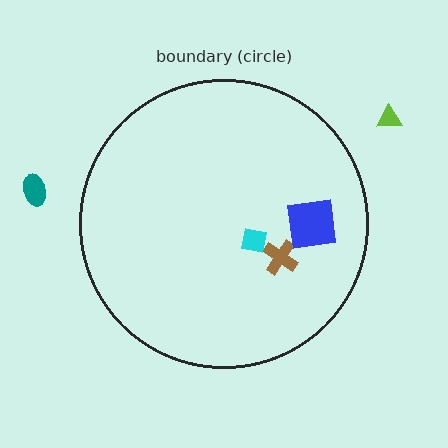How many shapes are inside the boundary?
3 inside, 2 outside.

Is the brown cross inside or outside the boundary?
Inside.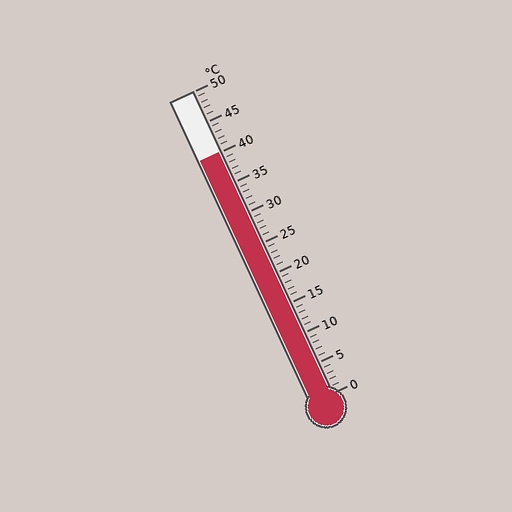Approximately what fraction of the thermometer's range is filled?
The thermometer is filled to approximately 80% of its range.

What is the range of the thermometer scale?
The thermometer scale ranges from 0°C to 50°C.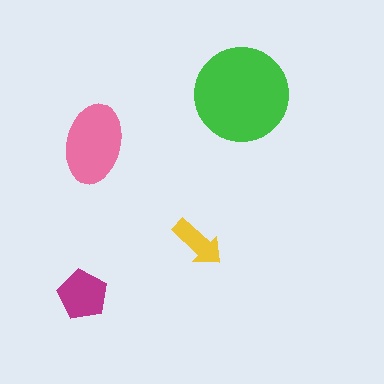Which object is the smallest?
The yellow arrow.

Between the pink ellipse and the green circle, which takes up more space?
The green circle.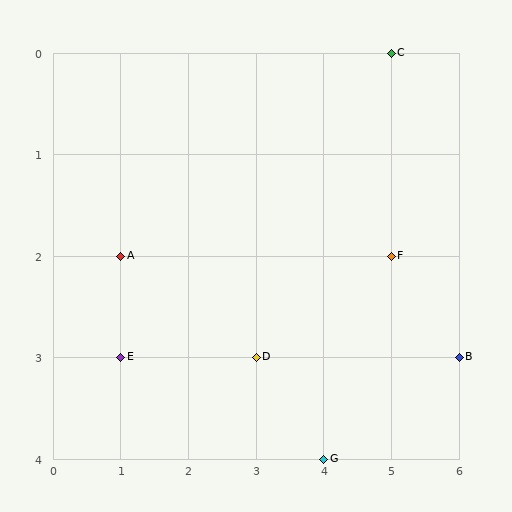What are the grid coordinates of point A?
Point A is at grid coordinates (1, 2).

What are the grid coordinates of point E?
Point E is at grid coordinates (1, 3).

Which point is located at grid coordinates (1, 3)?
Point E is at (1, 3).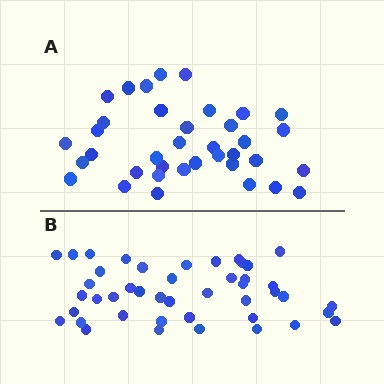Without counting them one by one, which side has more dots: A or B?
Region B (the bottom region) has more dots.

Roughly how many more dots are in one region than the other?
Region B has roughly 8 or so more dots than region A.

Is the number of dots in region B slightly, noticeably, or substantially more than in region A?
Region B has only slightly more — the two regions are fairly close. The ratio is roughly 1.2 to 1.